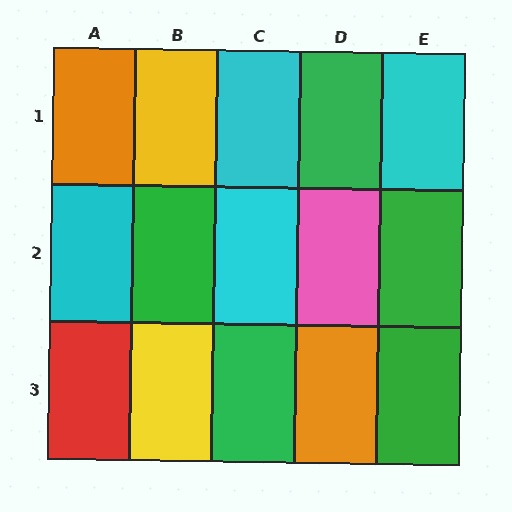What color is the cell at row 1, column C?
Cyan.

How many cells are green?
5 cells are green.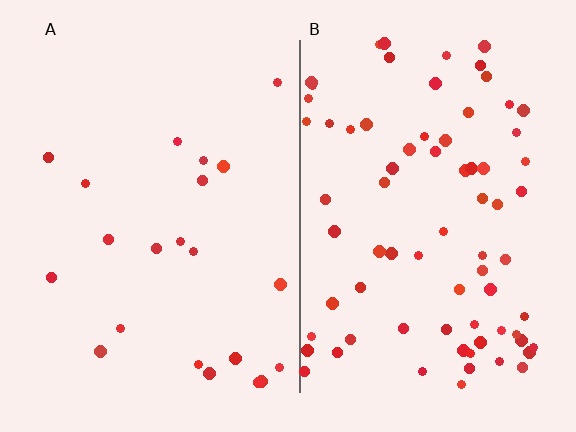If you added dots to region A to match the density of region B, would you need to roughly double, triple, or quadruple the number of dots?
Approximately quadruple.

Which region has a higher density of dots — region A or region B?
B (the right).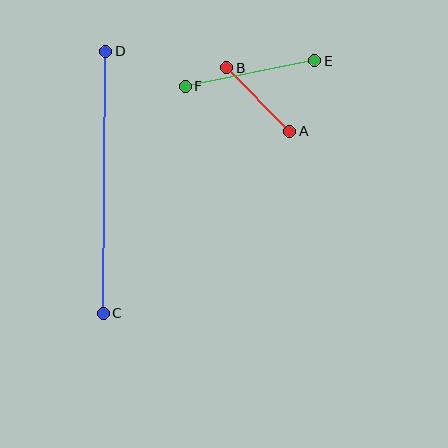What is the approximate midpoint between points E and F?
The midpoint is at approximately (250, 74) pixels.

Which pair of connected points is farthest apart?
Points C and D are farthest apart.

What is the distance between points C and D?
The distance is approximately 262 pixels.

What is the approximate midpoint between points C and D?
The midpoint is at approximately (104, 182) pixels.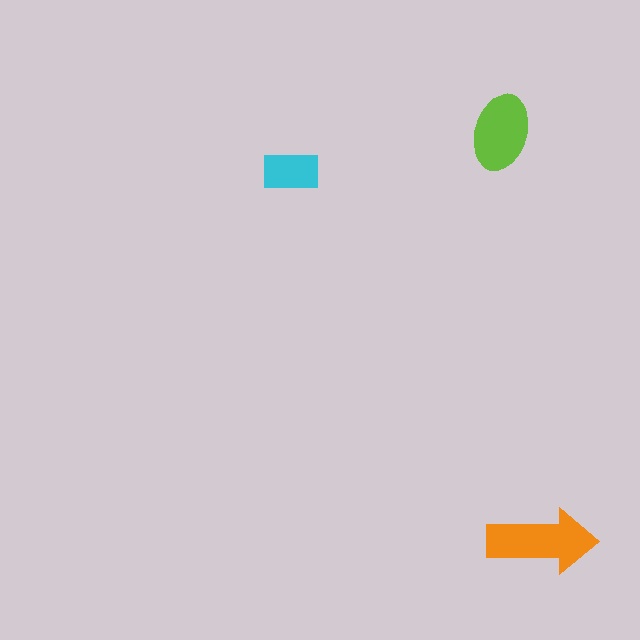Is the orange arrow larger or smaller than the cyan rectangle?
Larger.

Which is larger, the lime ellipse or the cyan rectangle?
The lime ellipse.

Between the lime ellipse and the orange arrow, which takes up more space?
The orange arrow.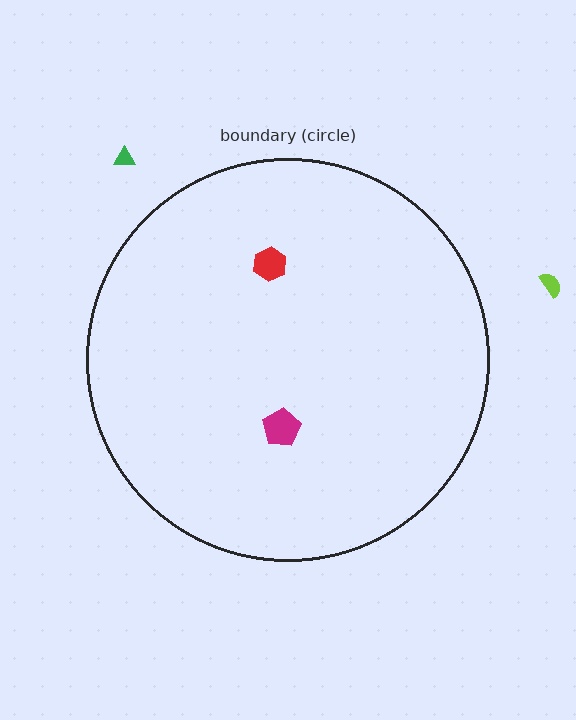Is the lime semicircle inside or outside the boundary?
Outside.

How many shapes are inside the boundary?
2 inside, 2 outside.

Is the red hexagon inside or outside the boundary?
Inside.